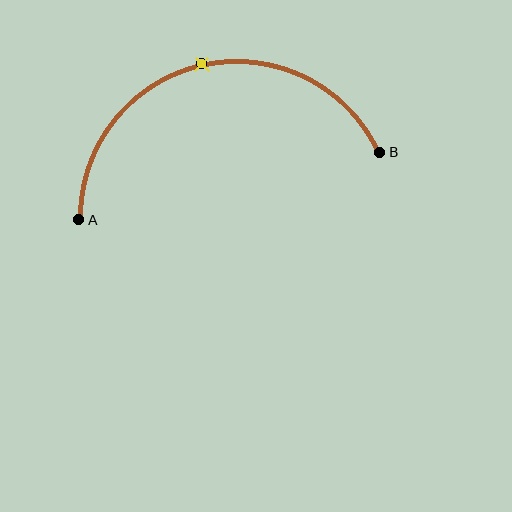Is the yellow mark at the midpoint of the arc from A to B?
Yes. The yellow mark lies on the arc at equal arc-length from both A and B — it is the arc midpoint.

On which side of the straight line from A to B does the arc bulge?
The arc bulges above the straight line connecting A and B.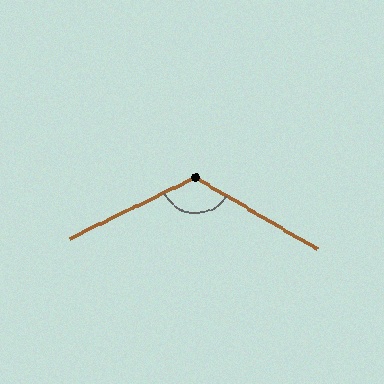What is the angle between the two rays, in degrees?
Approximately 123 degrees.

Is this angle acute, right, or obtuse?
It is obtuse.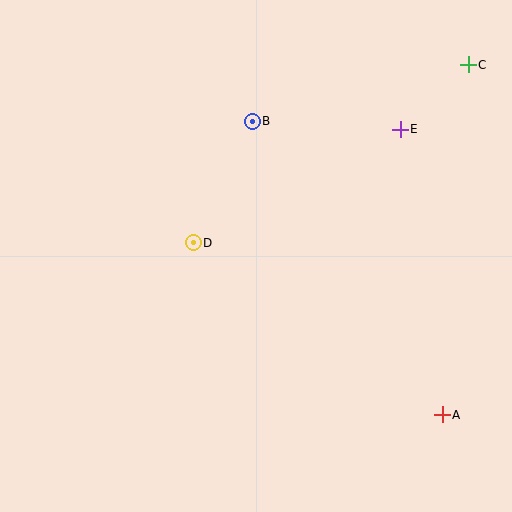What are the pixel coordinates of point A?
Point A is at (442, 415).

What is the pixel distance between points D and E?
The distance between D and E is 236 pixels.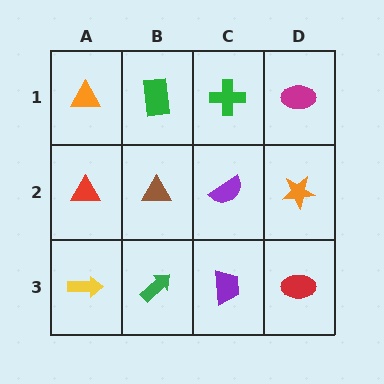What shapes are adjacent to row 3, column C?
A purple semicircle (row 2, column C), a green arrow (row 3, column B), a red ellipse (row 3, column D).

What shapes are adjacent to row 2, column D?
A magenta ellipse (row 1, column D), a red ellipse (row 3, column D), a purple semicircle (row 2, column C).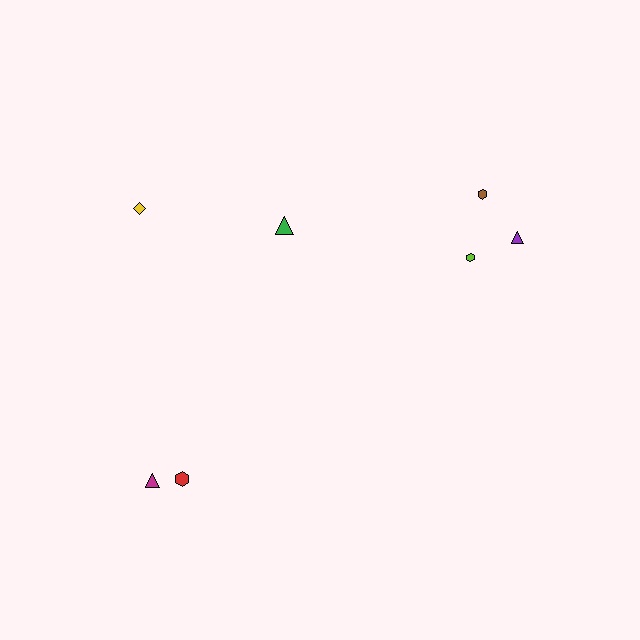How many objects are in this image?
There are 7 objects.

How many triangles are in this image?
There are 3 triangles.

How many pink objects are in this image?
There are no pink objects.